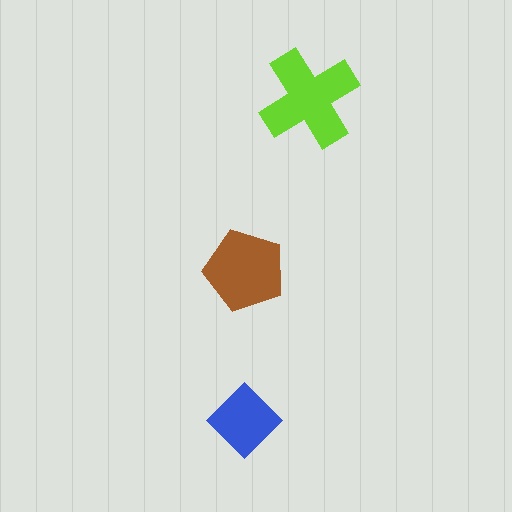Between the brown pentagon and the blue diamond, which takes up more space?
The brown pentagon.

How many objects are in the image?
There are 3 objects in the image.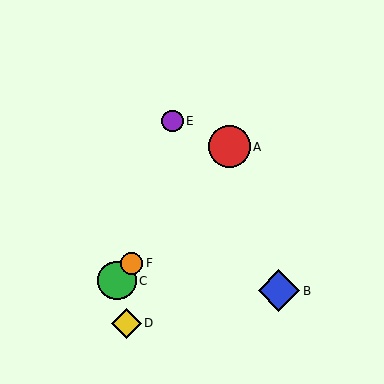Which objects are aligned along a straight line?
Objects A, C, F are aligned along a straight line.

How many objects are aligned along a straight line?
3 objects (A, C, F) are aligned along a straight line.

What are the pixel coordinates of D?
Object D is at (126, 323).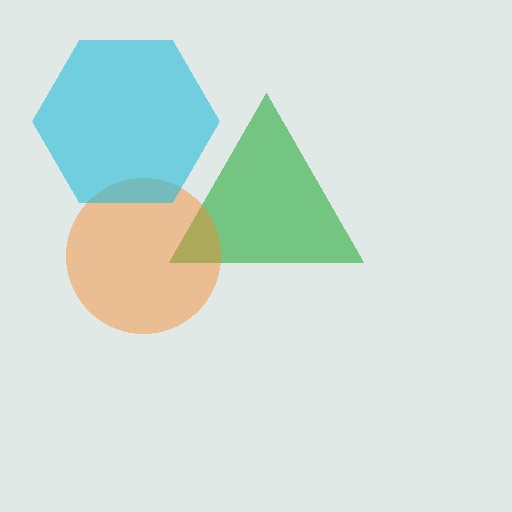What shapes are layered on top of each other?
The layered shapes are: a green triangle, an orange circle, a cyan hexagon.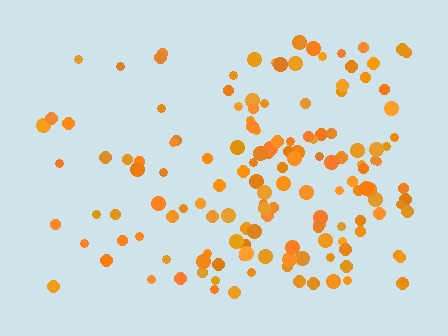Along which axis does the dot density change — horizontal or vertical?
Horizontal.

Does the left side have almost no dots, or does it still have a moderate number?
Still a moderate number, just noticeably fewer than the right.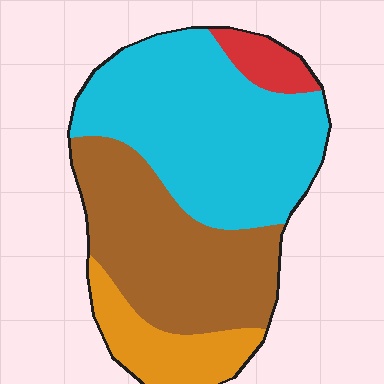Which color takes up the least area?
Red, at roughly 5%.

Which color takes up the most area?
Cyan, at roughly 45%.